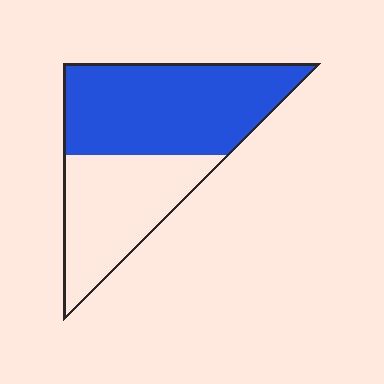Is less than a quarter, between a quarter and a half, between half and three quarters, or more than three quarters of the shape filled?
Between half and three quarters.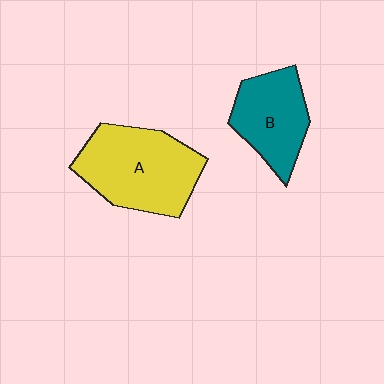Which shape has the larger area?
Shape A (yellow).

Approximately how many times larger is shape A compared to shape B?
Approximately 1.4 times.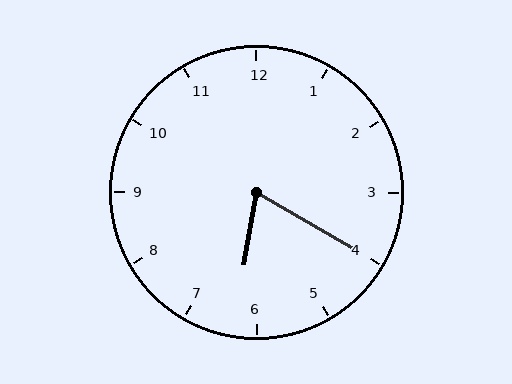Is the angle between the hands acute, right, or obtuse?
It is acute.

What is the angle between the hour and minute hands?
Approximately 70 degrees.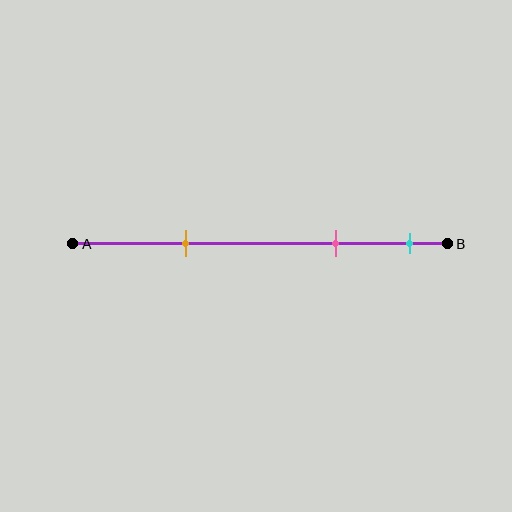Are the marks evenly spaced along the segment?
No, the marks are not evenly spaced.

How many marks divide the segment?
There are 3 marks dividing the segment.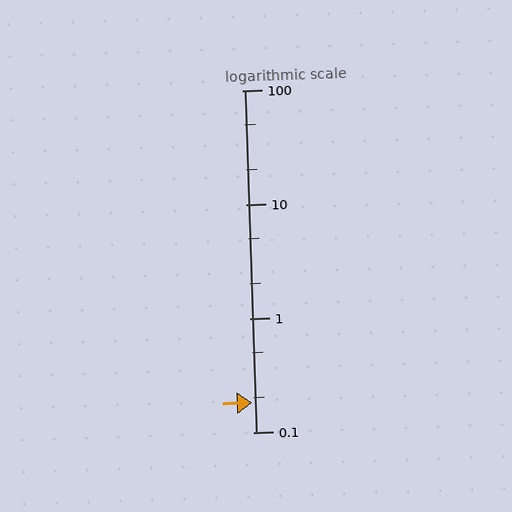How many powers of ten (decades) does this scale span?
The scale spans 3 decades, from 0.1 to 100.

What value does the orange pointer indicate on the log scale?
The pointer indicates approximately 0.18.